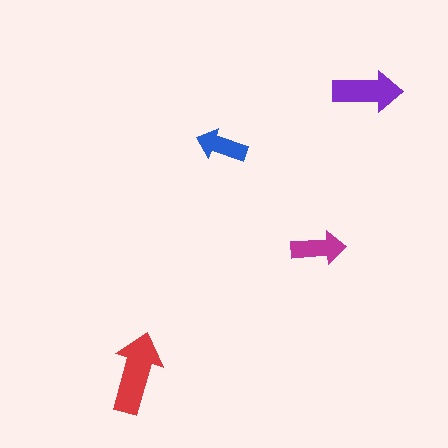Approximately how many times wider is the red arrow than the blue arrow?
About 1.5 times wider.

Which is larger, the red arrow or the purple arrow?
The red one.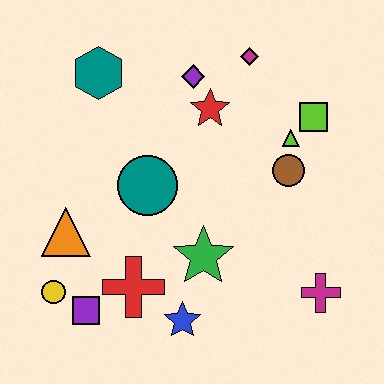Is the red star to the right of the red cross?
Yes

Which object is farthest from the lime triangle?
The yellow circle is farthest from the lime triangle.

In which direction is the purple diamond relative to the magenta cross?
The purple diamond is above the magenta cross.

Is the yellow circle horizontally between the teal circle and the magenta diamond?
No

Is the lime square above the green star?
Yes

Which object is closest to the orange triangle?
The yellow circle is closest to the orange triangle.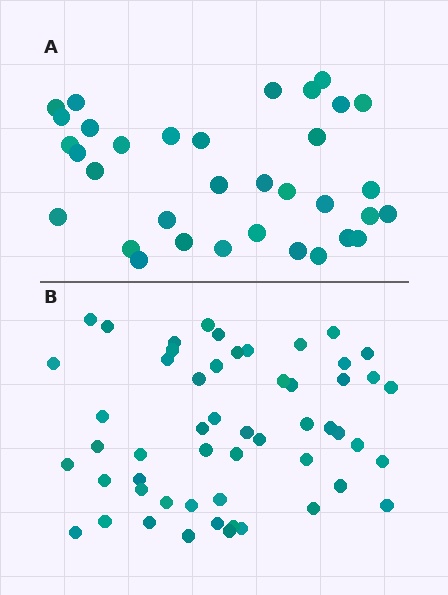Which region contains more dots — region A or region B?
Region B (the bottom region) has more dots.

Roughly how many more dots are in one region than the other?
Region B has approximately 20 more dots than region A.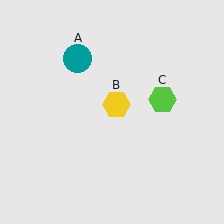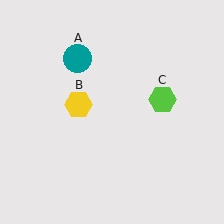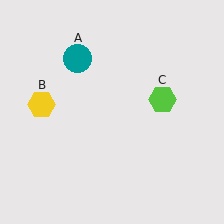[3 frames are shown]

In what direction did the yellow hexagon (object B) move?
The yellow hexagon (object B) moved left.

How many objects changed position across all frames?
1 object changed position: yellow hexagon (object B).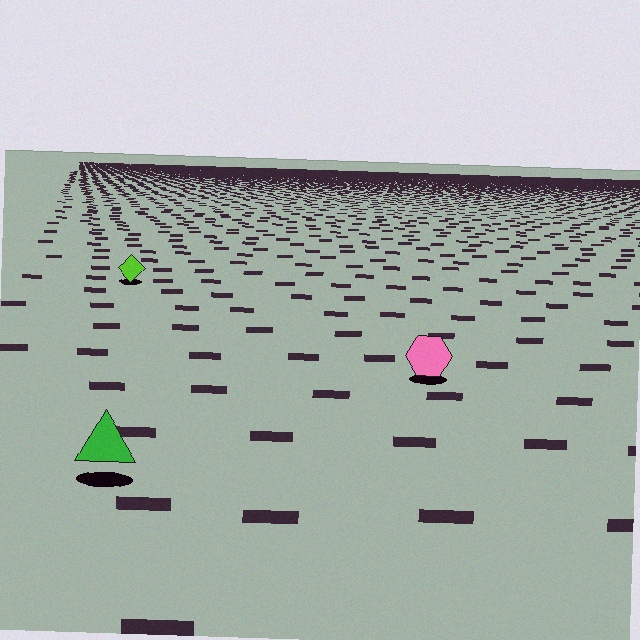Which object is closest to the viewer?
The green triangle is closest. The texture marks near it are larger and more spread out.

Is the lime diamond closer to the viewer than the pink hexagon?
No. The pink hexagon is closer — you can tell from the texture gradient: the ground texture is coarser near it.